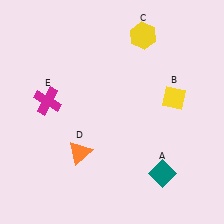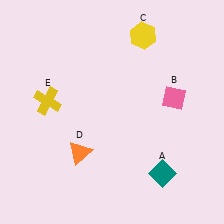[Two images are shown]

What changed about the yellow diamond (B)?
In Image 1, B is yellow. In Image 2, it changed to pink.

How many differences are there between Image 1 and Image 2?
There are 2 differences between the two images.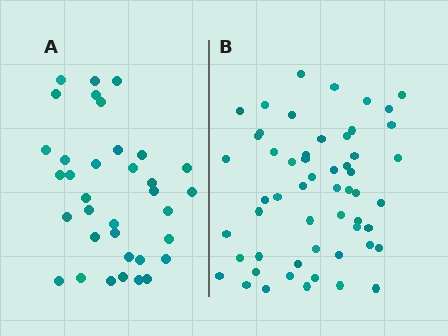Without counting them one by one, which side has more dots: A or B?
Region B (the right region) has more dots.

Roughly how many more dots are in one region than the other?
Region B has approximately 20 more dots than region A.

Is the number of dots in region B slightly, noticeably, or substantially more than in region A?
Region B has substantially more. The ratio is roughly 1.6 to 1.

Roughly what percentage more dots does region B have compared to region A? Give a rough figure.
About 55% more.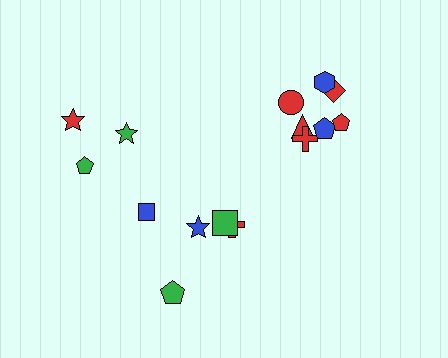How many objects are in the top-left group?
There are 4 objects.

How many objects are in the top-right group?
There are 7 objects.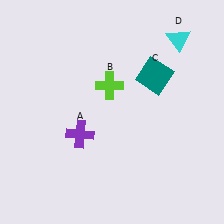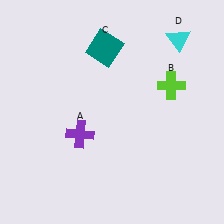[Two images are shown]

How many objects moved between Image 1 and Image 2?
2 objects moved between the two images.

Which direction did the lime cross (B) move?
The lime cross (B) moved right.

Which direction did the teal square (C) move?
The teal square (C) moved left.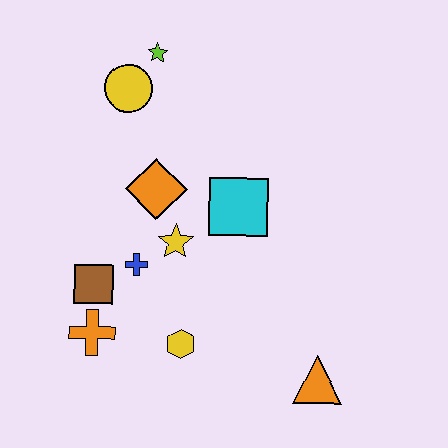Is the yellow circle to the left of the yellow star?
Yes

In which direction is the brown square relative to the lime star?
The brown square is below the lime star.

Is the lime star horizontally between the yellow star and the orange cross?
Yes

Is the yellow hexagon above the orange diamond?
No